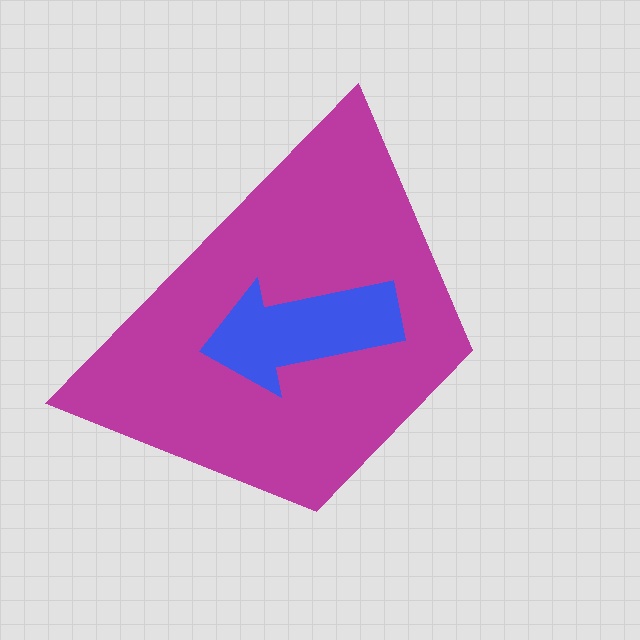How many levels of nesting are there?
2.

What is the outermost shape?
The magenta trapezoid.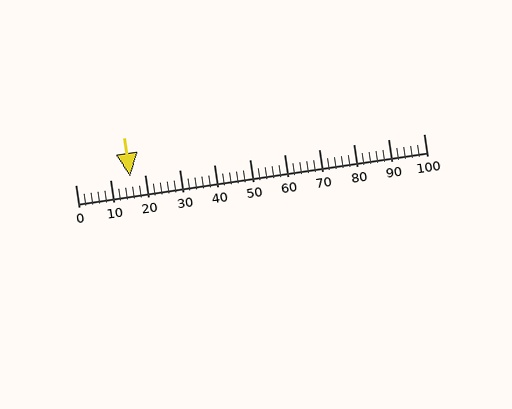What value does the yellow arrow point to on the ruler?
The yellow arrow points to approximately 16.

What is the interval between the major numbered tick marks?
The major tick marks are spaced 10 units apart.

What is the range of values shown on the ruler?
The ruler shows values from 0 to 100.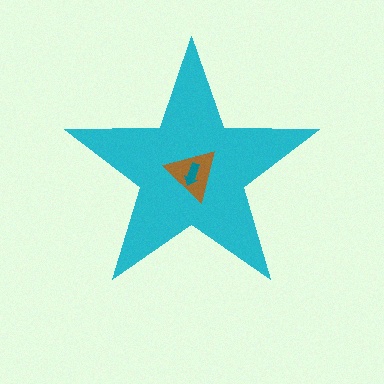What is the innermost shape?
The teal arrow.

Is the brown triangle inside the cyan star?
Yes.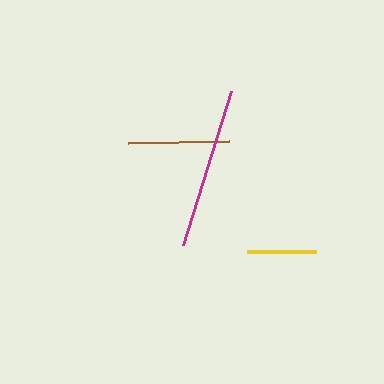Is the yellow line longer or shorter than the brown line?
The brown line is longer than the yellow line.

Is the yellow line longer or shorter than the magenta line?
The magenta line is longer than the yellow line.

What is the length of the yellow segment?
The yellow segment is approximately 69 pixels long.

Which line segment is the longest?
The magenta line is the longest at approximately 161 pixels.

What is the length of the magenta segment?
The magenta segment is approximately 161 pixels long.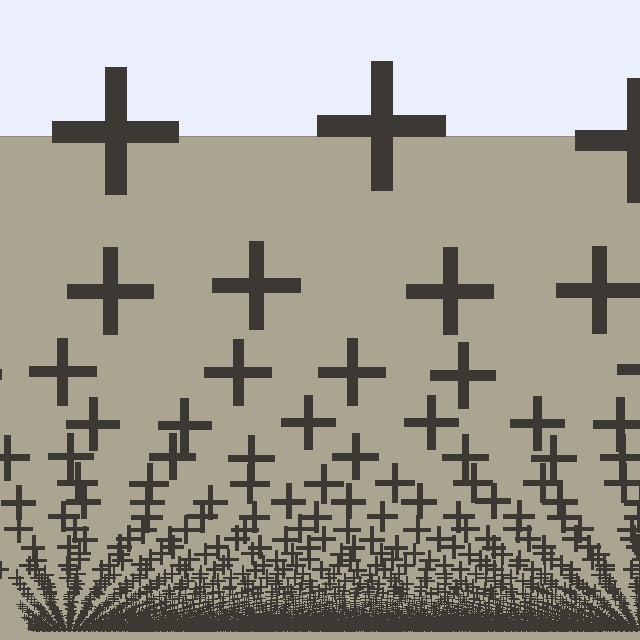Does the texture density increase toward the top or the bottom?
Density increases toward the bottom.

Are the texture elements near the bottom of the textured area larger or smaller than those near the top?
Smaller. The gradient is inverted — elements near the bottom are smaller and denser.